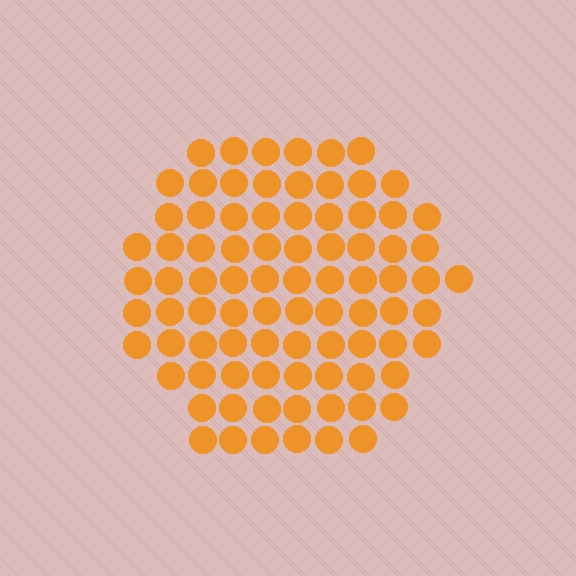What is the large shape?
The large shape is a hexagon.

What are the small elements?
The small elements are circles.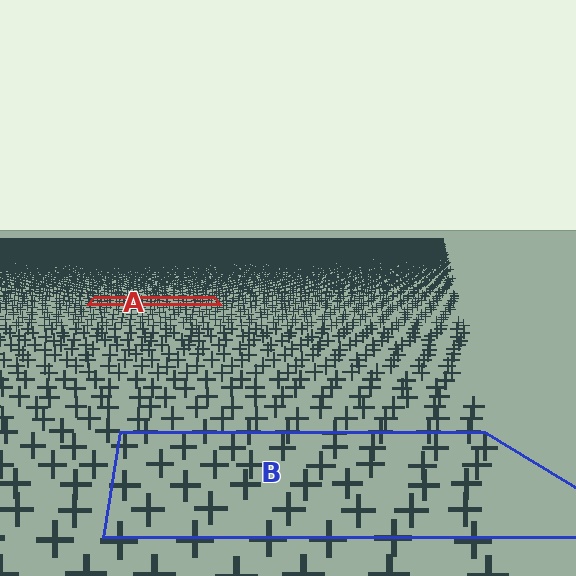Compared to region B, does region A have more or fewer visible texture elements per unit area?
Region A has more texture elements per unit area — they are packed more densely because it is farther away.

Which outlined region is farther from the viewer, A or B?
Region A is farther from the viewer — the texture elements inside it appear smaller and more densely packed.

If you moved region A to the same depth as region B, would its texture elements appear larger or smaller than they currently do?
They would appear larger. At a closer depth, the same texture elements are projected at a bigger on-screen size.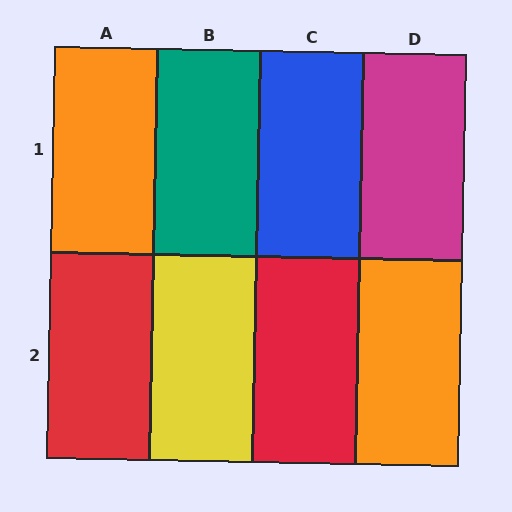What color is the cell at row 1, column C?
Blue.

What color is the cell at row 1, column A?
Orange.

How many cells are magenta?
1 cell is magenta.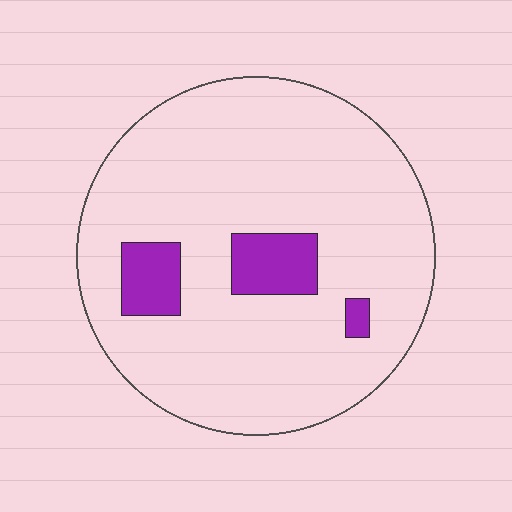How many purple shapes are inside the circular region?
3.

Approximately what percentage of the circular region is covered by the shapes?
Approximately 10%.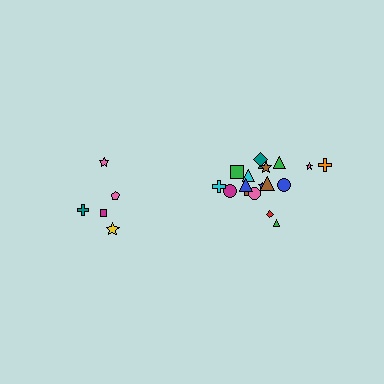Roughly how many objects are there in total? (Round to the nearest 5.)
Roughly 25 objects in total.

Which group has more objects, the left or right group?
The right group.